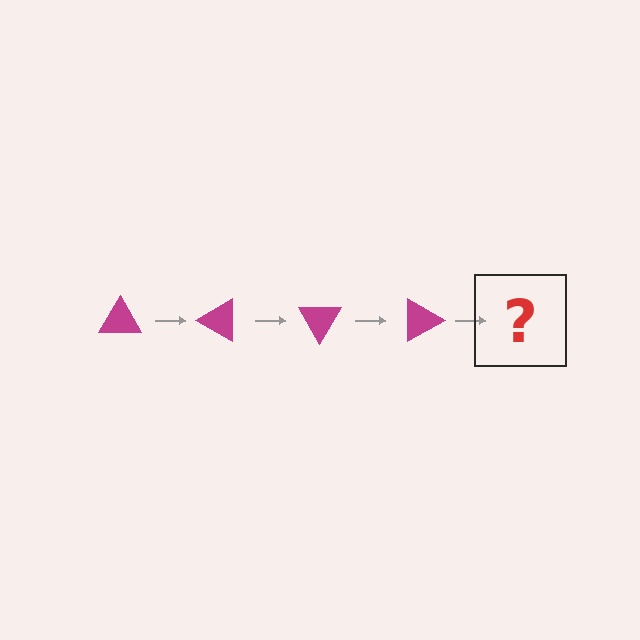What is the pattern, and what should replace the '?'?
The pattern is that the triangle rotates 30 degrees each step. The '?' should be a magenta triangle rotated 120 degrees.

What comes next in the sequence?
The next element should be a magenta triangle rotated 120 degrees.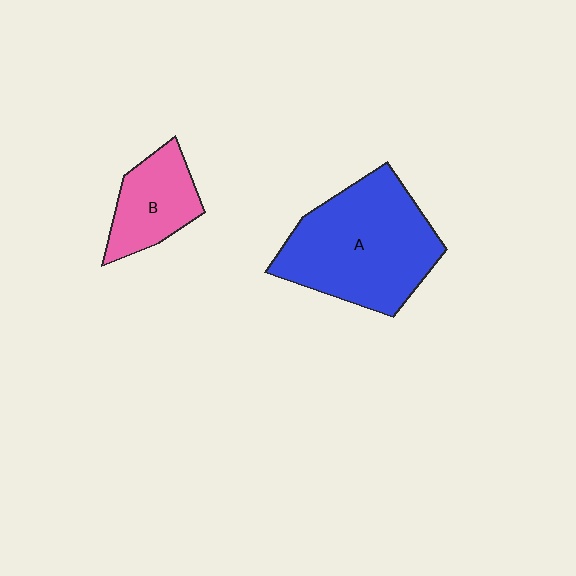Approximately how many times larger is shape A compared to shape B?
Approximately 2.2 times.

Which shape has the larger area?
Shape A (blue).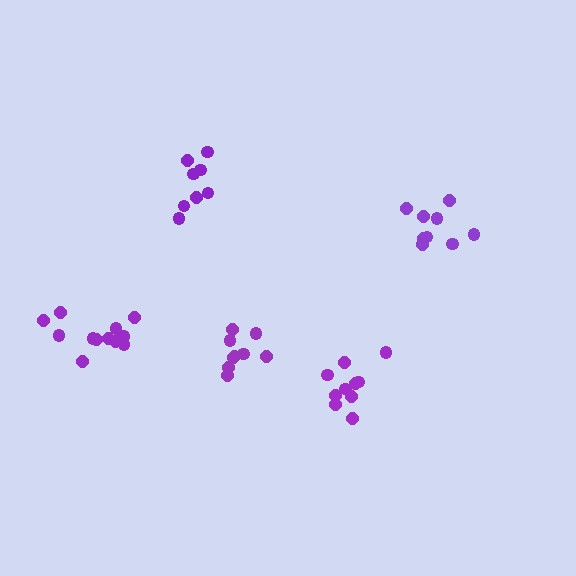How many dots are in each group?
Group 1: 9 dots, Group 2: 9 dots, Group 3: 10 dots, Group 4: 12 dots, Group 5: 8 dots (48 total).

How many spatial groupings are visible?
There are 5 spatial groupings.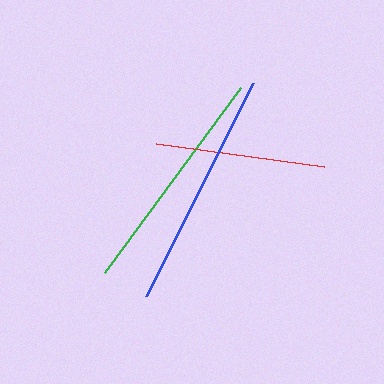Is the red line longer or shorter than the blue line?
The blue line is longer than the red line.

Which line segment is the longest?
The blue line is the longest at approximately 239 pixels.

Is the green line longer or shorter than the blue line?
The blue line is longer than the green line.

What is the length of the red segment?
The red segment is approximately 169 pixels long.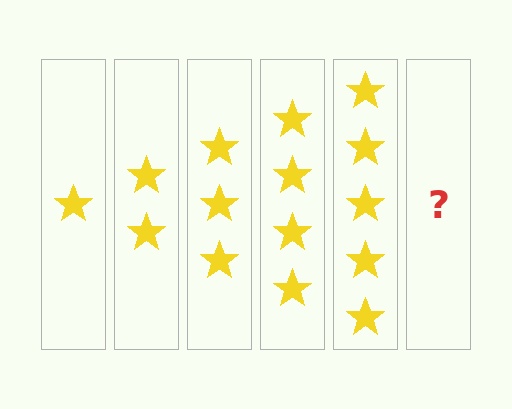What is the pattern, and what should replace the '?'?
The pattern is that each step adds one more star. The '?' should be 6 stars.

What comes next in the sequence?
The next element should be 6 stars.